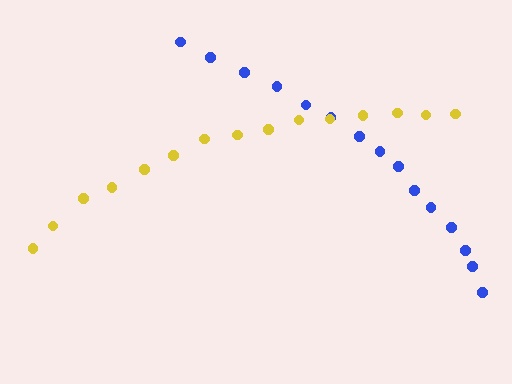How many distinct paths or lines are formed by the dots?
There are 2 distinct paths.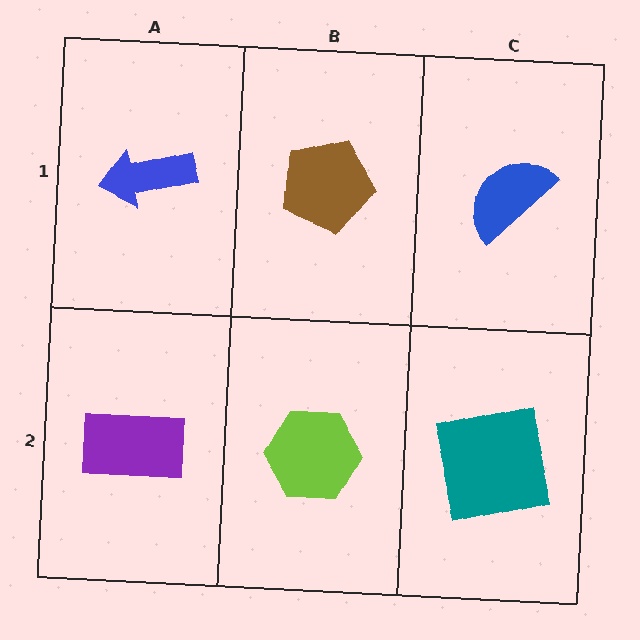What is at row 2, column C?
A teal square.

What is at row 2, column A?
A purple rectangle.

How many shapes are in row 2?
3 shapes.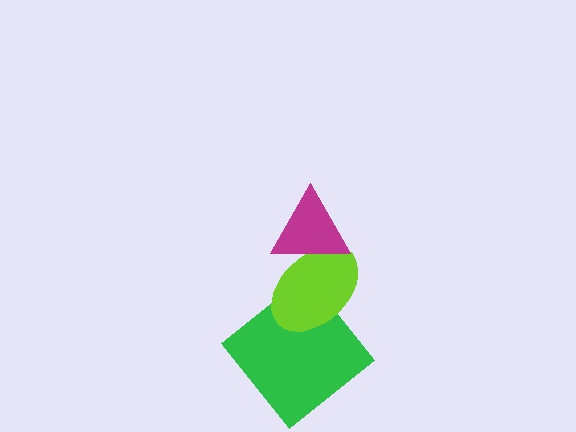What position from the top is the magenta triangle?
The magenta triangle is 1st from the top.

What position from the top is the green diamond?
The green diamond is 3rd from the top.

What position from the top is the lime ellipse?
The lime ellipse is 2nd from the top.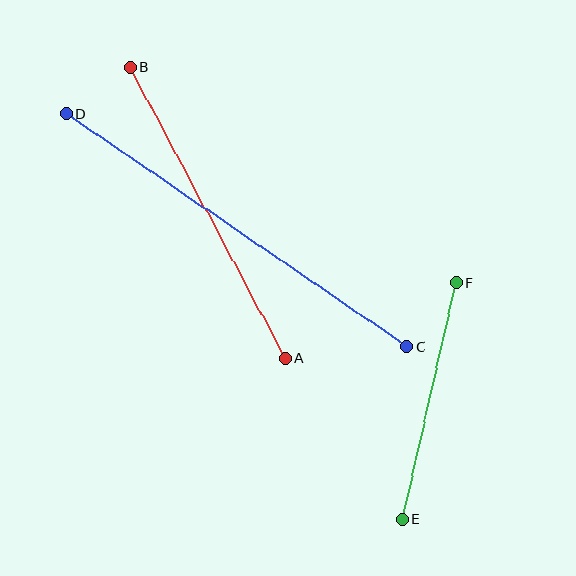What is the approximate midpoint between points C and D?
The midpoint is at approximately (236, 230) pixels.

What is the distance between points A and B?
The distance is approximately 330 pixels.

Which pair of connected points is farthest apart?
Points C and D are farthest apart.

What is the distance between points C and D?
The distance is approximately 413 pixels.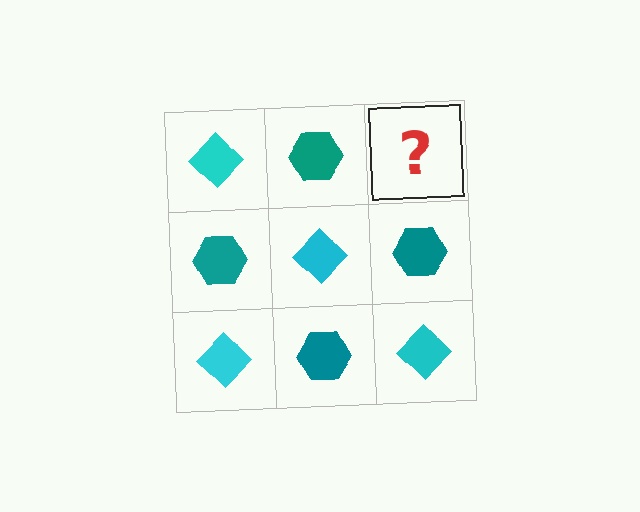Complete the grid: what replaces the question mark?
The question mark should be replaced with a cyan diamond.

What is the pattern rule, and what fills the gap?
The rule is that it alternates cyan diamond and teal hexagon in a checkerboard pattern. The gap should be filled with a cyan diamond.